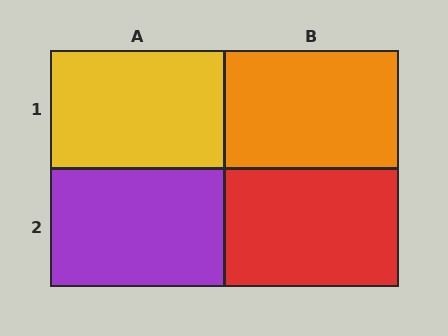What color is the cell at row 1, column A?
Yellow.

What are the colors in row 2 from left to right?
Purple, red.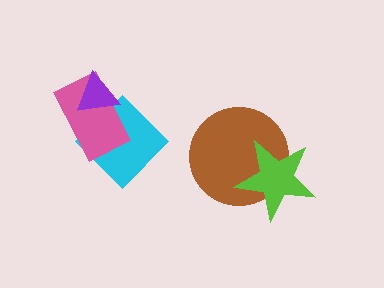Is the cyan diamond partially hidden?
Yes, it is partially covered by another shape.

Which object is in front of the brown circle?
The lime star is in front of the brown circle.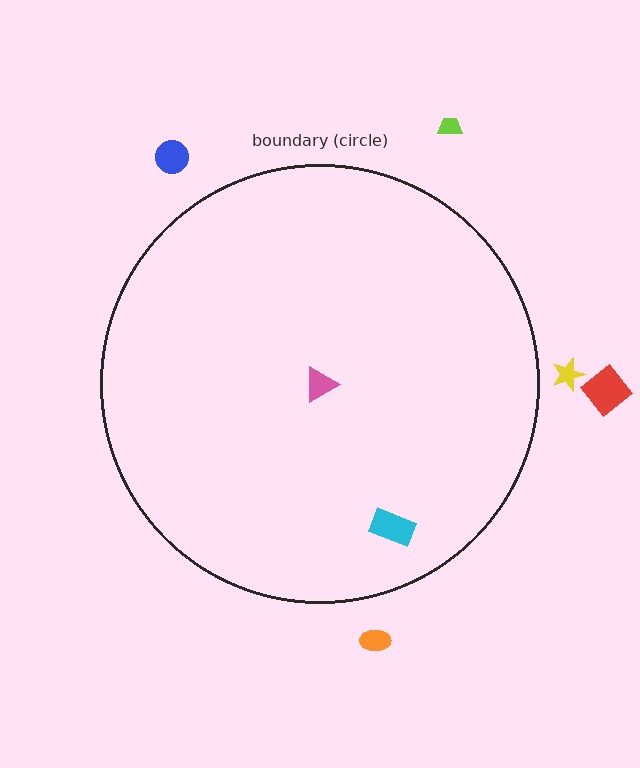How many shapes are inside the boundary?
2 inside, 5 outside.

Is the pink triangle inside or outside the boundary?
Inside.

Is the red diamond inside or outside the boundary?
Outside.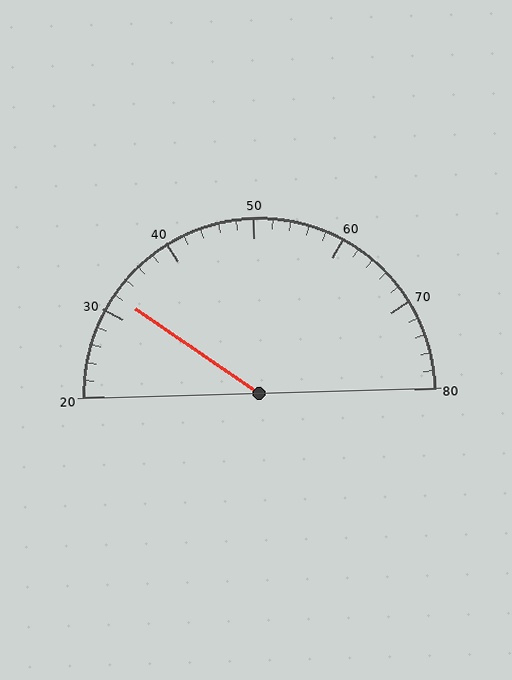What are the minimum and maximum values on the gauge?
The gauge ranges from 20 to 80.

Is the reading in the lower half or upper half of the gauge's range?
The reading is in the lower half of the range (20 to 80).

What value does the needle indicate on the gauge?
The needle indicates approximately 32.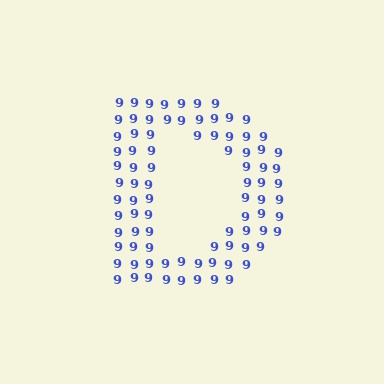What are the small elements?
The small elements are digit 9's.